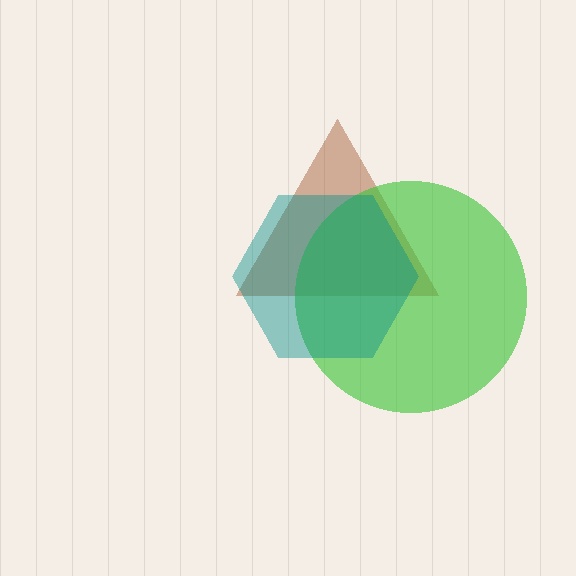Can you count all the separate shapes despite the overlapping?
Yes, there are 3 separate shapes.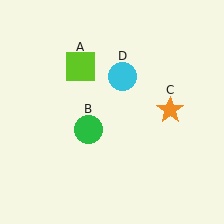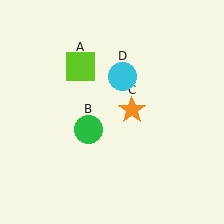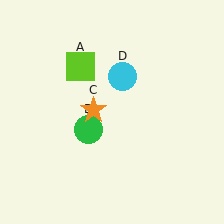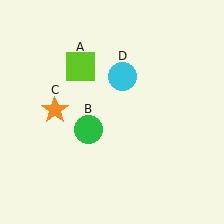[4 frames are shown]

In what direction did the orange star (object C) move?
The orange star (object C) moved left.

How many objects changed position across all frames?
1 object changed position: orange star (object C).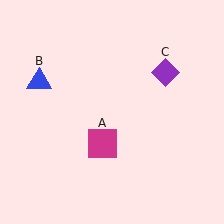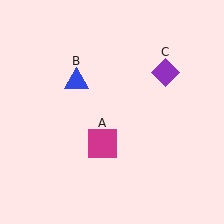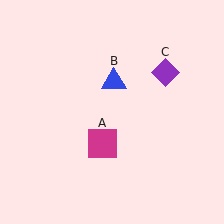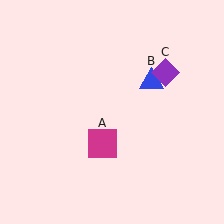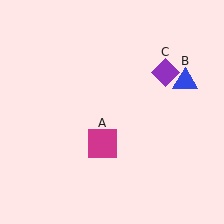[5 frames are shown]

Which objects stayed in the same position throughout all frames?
Magenta square (object A) and purple diamond (object C) remained stationary.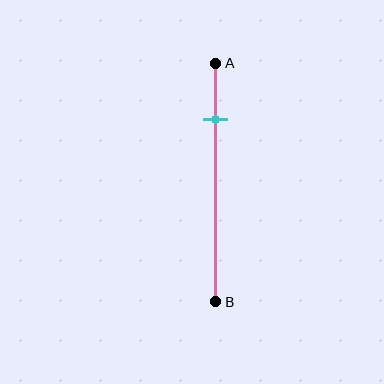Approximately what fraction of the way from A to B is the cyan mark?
The cyan mark is approximately 25% of the way from A to B.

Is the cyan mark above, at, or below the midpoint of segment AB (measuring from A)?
The cyan mark is above the midpoint of segment AB.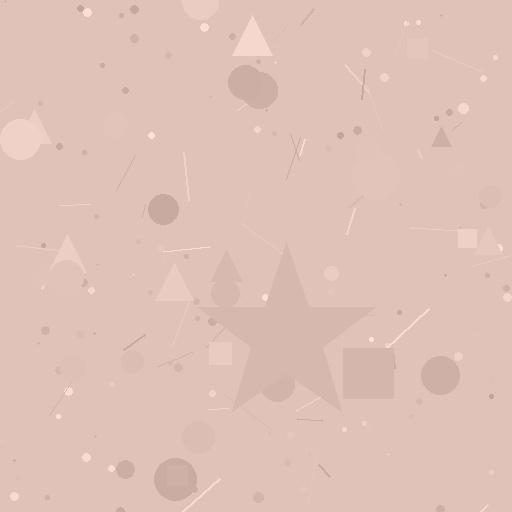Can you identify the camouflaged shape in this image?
The camouflaged shape is a star.